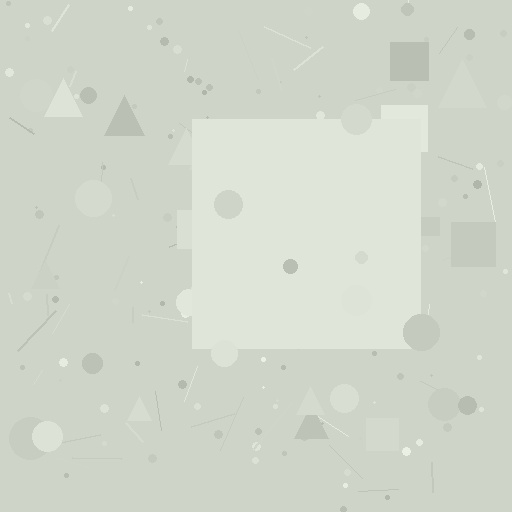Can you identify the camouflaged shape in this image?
The camouflaged shape is a square.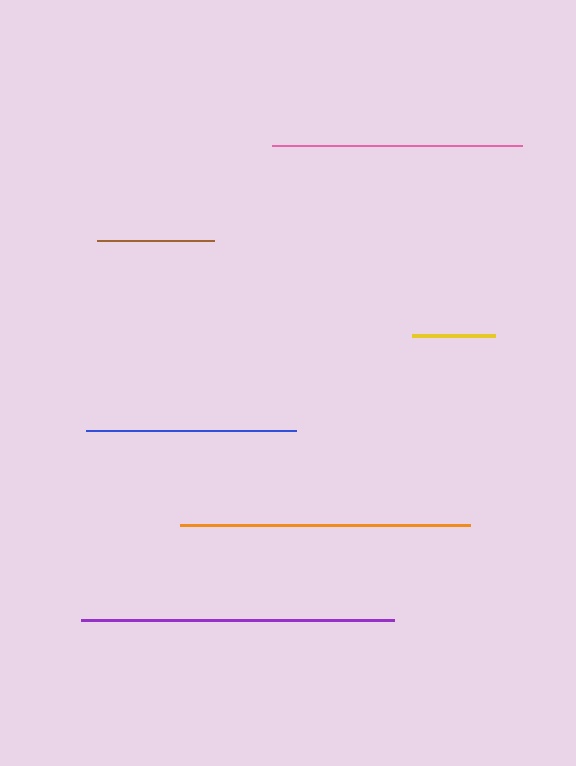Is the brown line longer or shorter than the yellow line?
The brown line is longer than the yellow line.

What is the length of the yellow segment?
The yellow segment is approximately 84 pixels long.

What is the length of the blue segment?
The blue segment is approximately 210 pixels long.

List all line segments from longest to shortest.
From longest to shortest: purple, orange, pink, blue, brown, yellow.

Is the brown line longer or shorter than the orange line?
The orange line is longer than the brown line.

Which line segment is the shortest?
The yellow line is the shortest at approximately 84 pixels.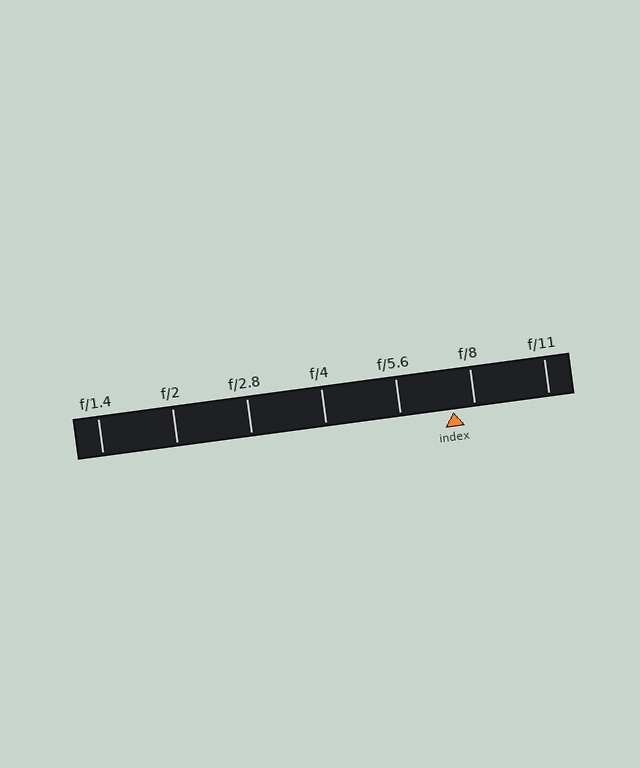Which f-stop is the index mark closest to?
The index mark is closest to f/8.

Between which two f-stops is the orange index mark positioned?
The index mark is between f/5.6 and f/8.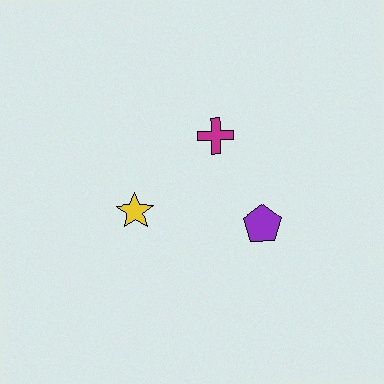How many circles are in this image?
There are no circles.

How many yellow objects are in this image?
There is 1 yellow object.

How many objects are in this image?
There are 3 objects.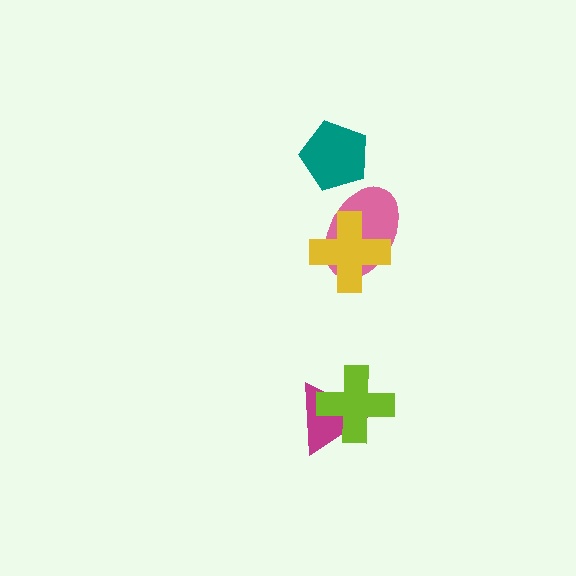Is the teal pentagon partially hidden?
No, no other shape covers it.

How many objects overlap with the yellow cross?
1 object overlaps with the yellow cross.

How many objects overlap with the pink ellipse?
1 object overlaps with the pink ellipse.